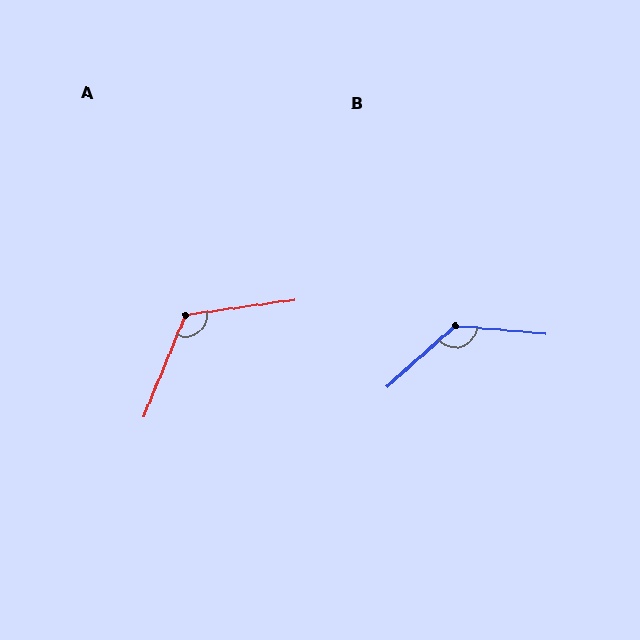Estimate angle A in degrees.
Approximately 120 degrees.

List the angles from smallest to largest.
A (120°), B (133°).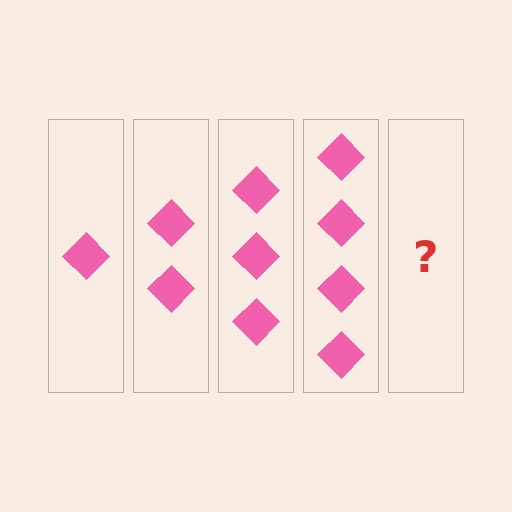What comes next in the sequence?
The next element should be 5 diamonds.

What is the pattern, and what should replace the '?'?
The pattern is that each step adds one more diamond. The '?' should be 5 diamonds.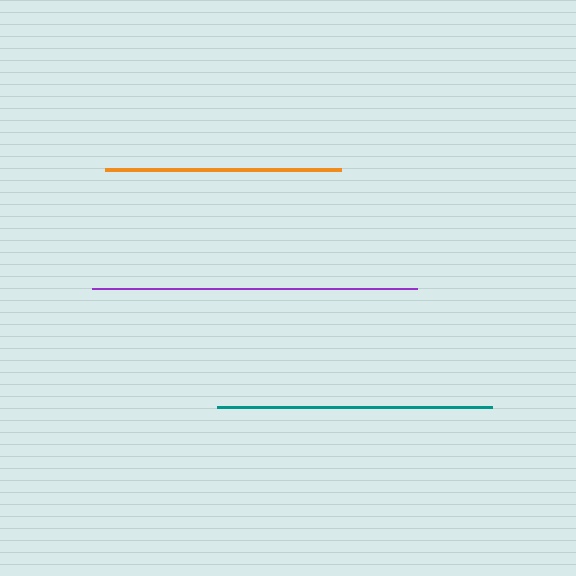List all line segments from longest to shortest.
From longest to shortest: purple, teal, orange.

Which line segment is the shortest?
The orange line is the shortest at approximately 237 pixels.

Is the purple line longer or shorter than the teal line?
The purple line is longer than the teal line.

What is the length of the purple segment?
The purple segment is approximately 325 pixels long.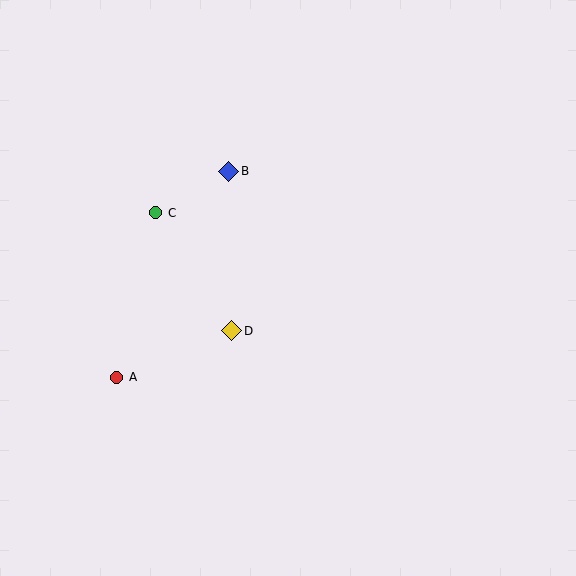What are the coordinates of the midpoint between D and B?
The midpoint between D and B is at (230, 251).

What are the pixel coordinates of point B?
Point B is at (229, 171).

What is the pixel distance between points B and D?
The distance between B and D is 160 pixels.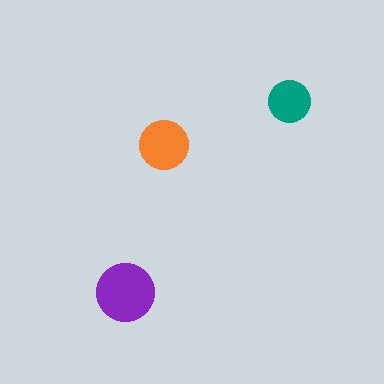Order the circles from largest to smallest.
the purple one, the orange one, the teal one.